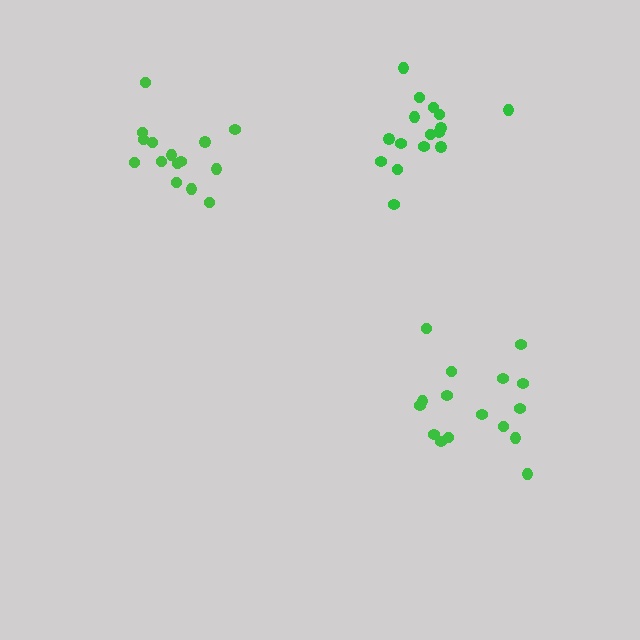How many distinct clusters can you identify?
There are 3 distinct clusters.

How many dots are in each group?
Group 1: 16 dots, Group 2: 16 dots, Group 3: 15 dots (47 total).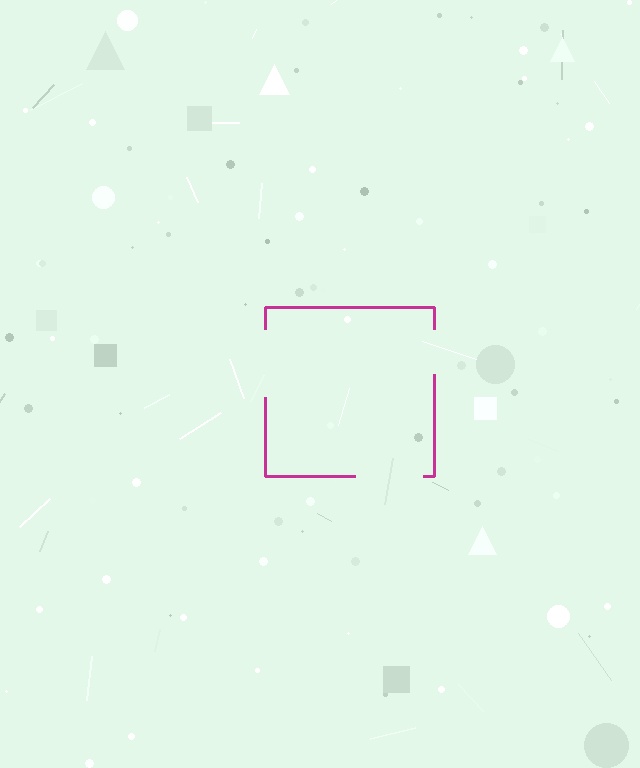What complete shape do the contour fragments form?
The contour fragments form a square.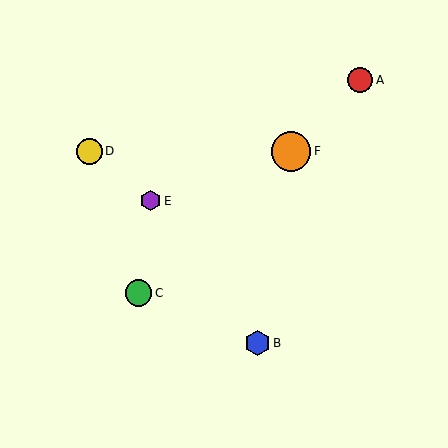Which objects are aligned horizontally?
Objects D, F are aligned horizontally.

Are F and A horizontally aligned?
No, F is at y≈151 and A is at y≈80.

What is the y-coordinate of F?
Object F is at y≈151.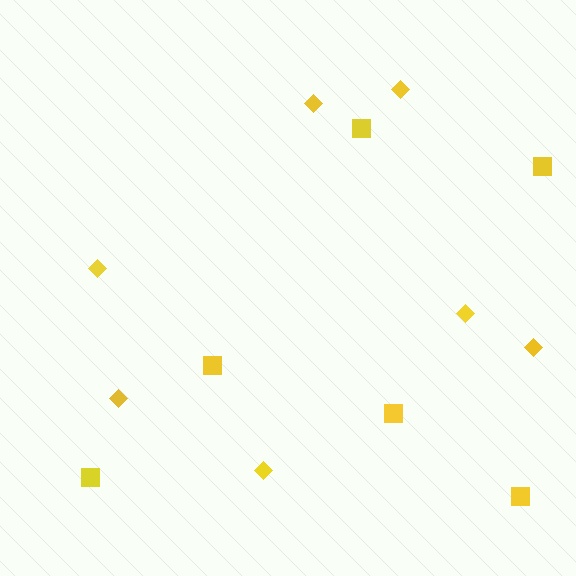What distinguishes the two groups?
There are 2 groups: one group of squares (6) and one group of diamonds (7).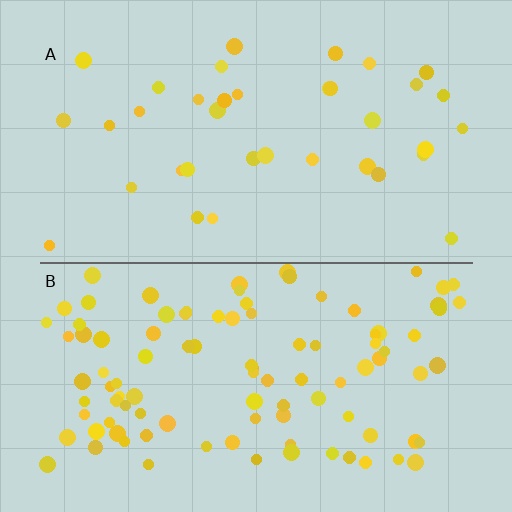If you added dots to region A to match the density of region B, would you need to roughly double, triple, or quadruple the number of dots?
Approximately triple.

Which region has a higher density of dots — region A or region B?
B (the bottom).